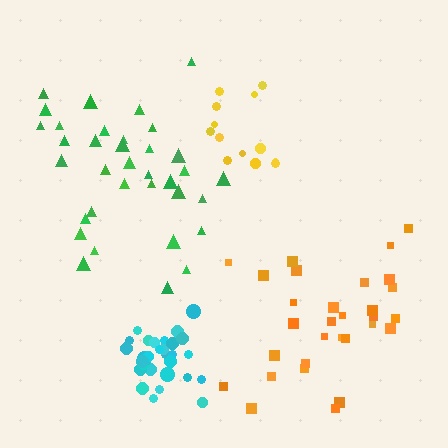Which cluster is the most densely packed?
Cyan.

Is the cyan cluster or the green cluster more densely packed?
Cyan.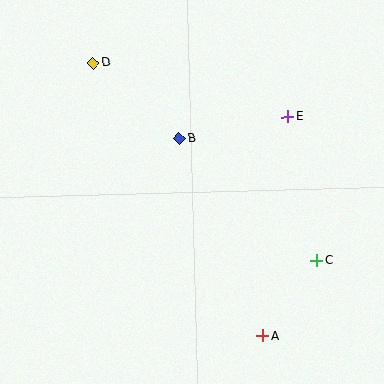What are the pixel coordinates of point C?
Point C is at (317, 261).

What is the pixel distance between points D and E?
The distance between D and E is 202 pixels.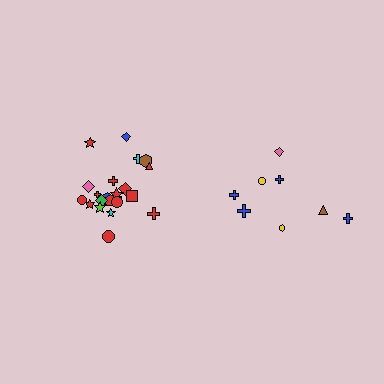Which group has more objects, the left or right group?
The left group.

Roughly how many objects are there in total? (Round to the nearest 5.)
Roughly 30 objects in total.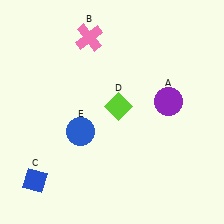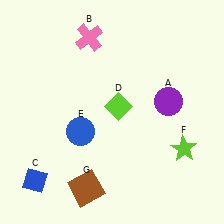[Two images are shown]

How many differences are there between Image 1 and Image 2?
There are 2 differences between the two images.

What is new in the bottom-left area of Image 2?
A brown square (G) was added in the bottom-left area of Image 2.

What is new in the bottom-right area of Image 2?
A lime star (F) was added in the bottom-right area of Image 2.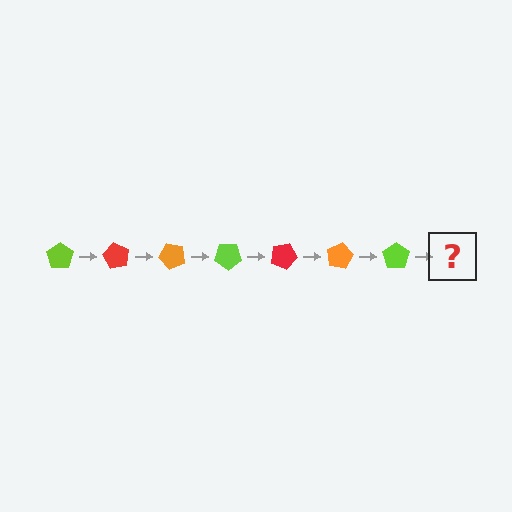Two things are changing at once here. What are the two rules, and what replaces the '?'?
The two rules are that it rotates 60 degrees each step and the color cycles through lime, red, and orange. The '?' should be a red pentagon, rotated 420 degrees from the start.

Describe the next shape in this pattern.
It should be a red pentagon, rotated 420 degrees from the start.